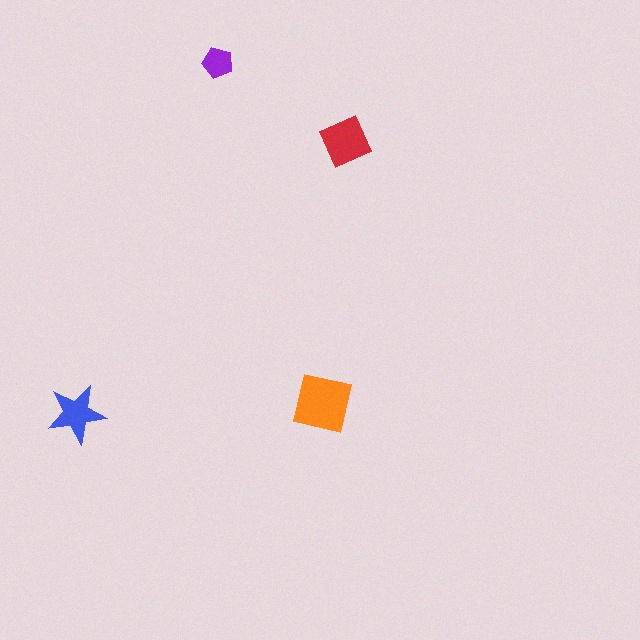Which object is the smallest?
The purple pentagon.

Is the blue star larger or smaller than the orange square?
Smaller.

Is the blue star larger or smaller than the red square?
Smaller.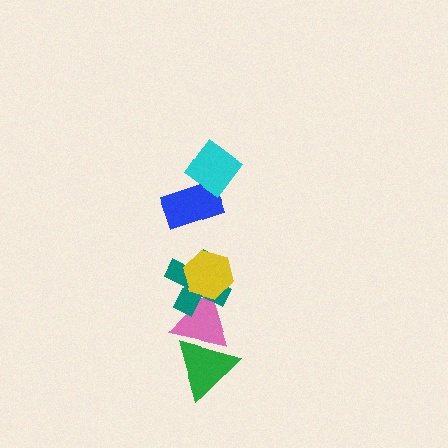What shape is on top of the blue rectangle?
The cyan diamond is on top of the blue rectangle.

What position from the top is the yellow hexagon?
The yellow hexagon is 3rd from the top.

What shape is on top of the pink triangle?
The teal cross is on top of the pink triangle.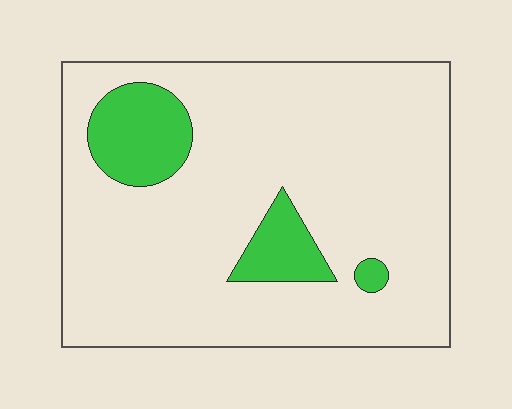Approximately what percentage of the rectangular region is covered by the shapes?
Approximately 15%.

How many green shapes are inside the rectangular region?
3.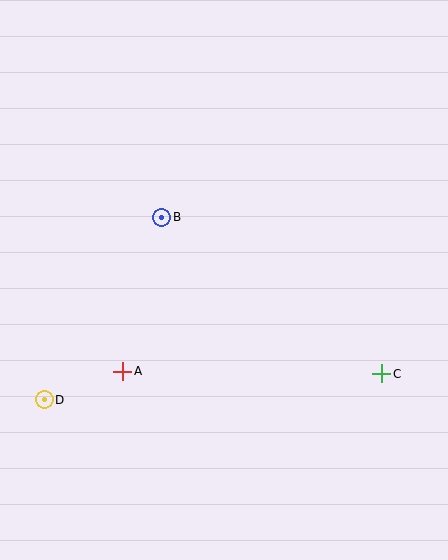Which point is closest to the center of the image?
Point B at (162, 217) is closest to the center.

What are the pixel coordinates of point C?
Point C is at (382, 374).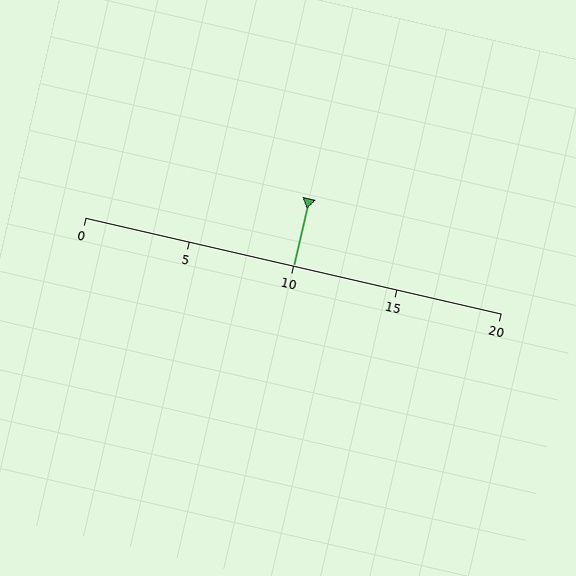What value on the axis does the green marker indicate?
The marker indicates approximately 10.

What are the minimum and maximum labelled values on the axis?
The axis runs from 0 to 20.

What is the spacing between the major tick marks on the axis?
The major ticks are spaced 5 apart.